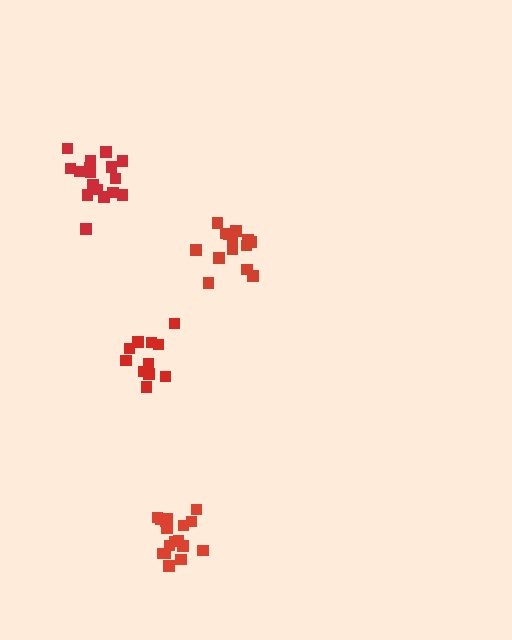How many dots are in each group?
Group 1: 14 dots, Group 2: 11 dots, Group 3: 17 dots, Group 4: 17 dots (59 total).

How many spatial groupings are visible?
There are 4 spatial groupings.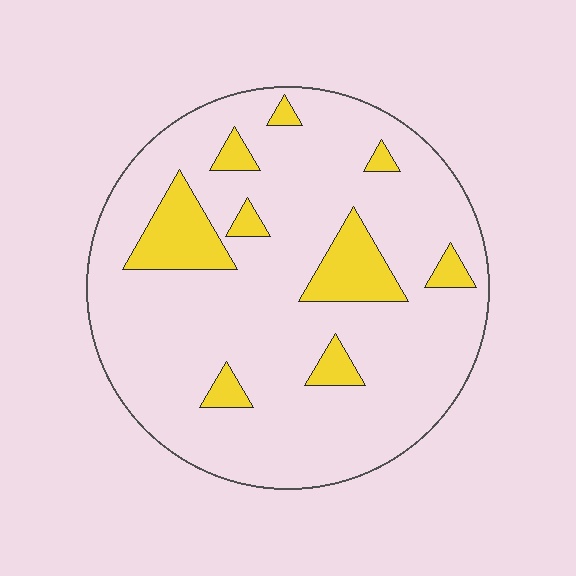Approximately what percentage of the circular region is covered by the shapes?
Approximately 15%.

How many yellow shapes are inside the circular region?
9.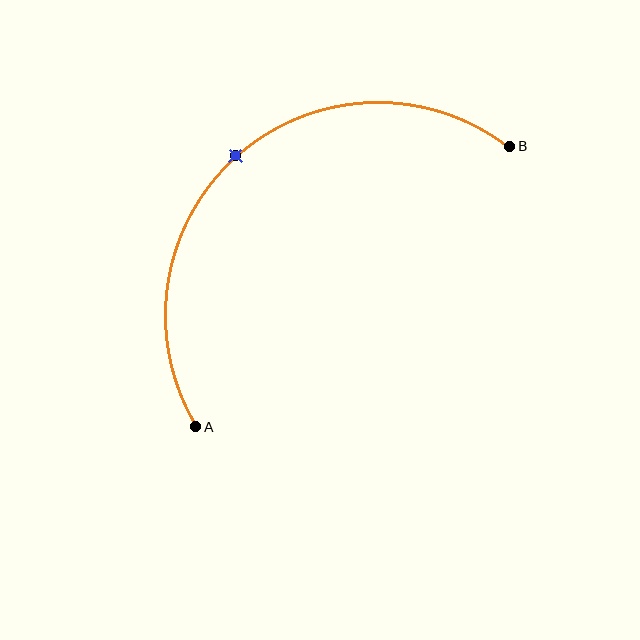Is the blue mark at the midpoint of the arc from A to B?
Yes. The blue mark lies on the arc at equal arc-length from both A and B — it is the arc midpoint.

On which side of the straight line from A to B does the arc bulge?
The arc bulges above and to the left of the straight line connecting A and B.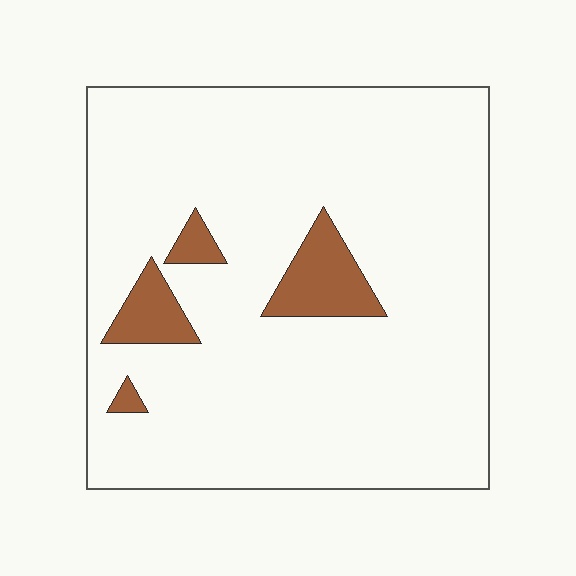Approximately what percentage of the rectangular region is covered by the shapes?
Approximately 10%.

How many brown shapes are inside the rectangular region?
4.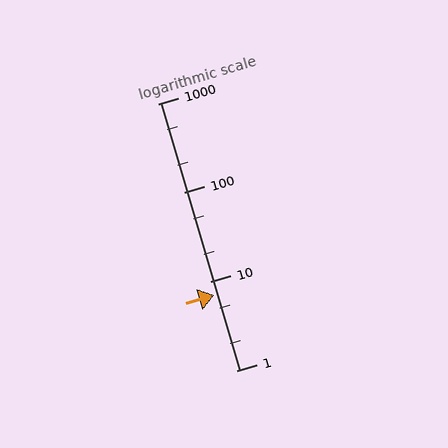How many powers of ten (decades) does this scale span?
The scale spans 3 decades, from 1 to 1000.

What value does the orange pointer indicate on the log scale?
The pointer indicates approximately 7.